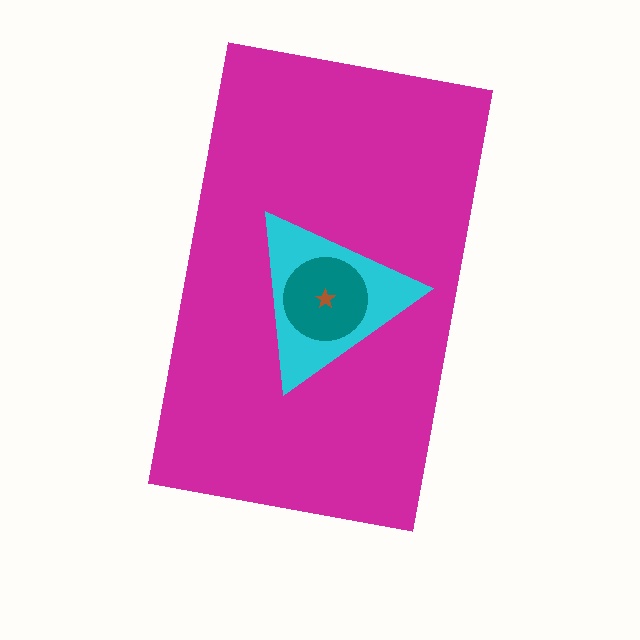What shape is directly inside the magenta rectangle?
The cyan triangle.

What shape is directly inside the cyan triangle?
The teal circle.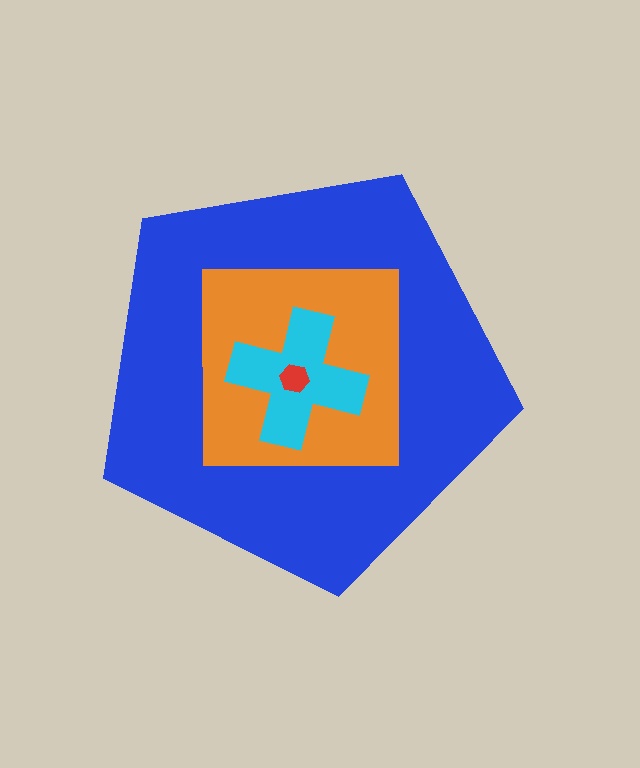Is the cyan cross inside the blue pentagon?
Yes.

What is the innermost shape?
The red hexagon.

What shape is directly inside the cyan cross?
The red hexagon.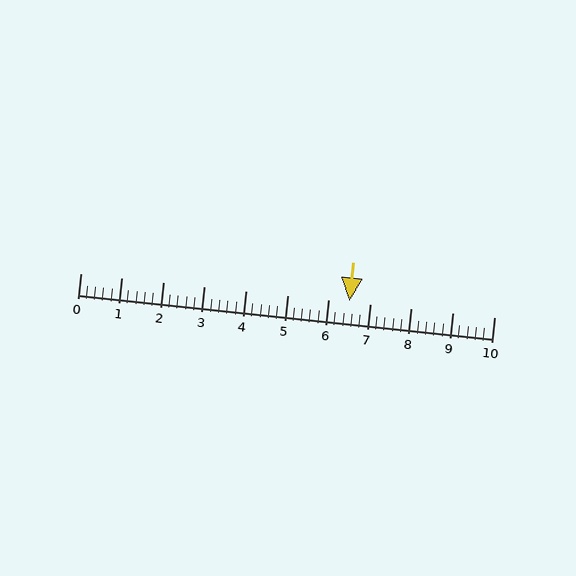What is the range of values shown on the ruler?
The ruler shows values from 0 to 10.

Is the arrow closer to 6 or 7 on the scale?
The arrow is closer to 7.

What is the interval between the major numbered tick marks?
The major tick marks are spaced 1 units apart.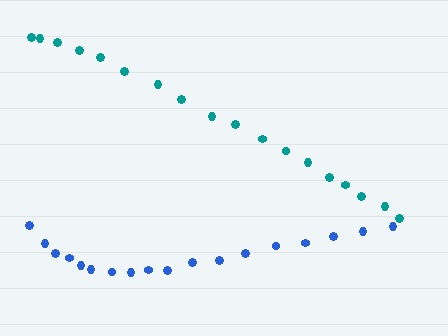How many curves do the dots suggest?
There are 2 distinct paths.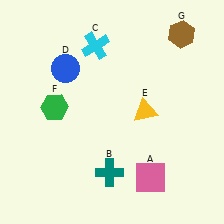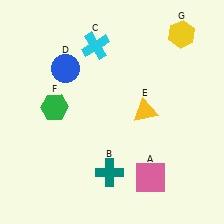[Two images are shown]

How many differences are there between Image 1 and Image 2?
There is 1 difference between the two images.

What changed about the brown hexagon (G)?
In Image 1, G is brown. In Image 2, it changed to yellow.